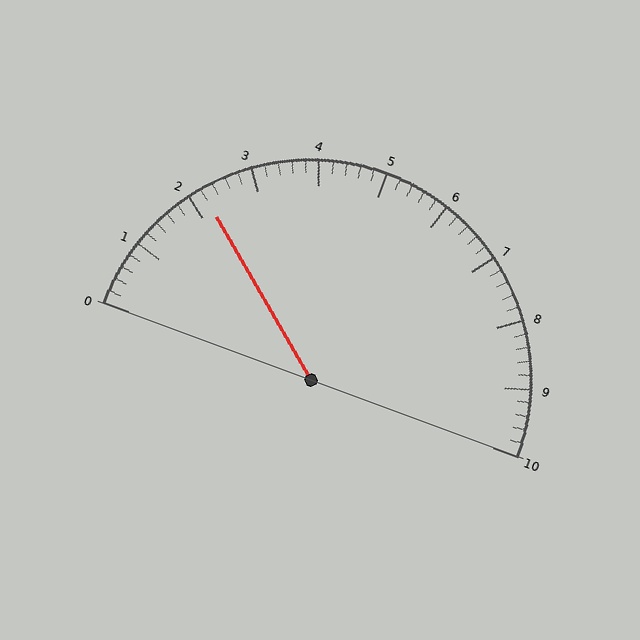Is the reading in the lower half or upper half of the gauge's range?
The reading is in the lower half of the range (0 to 10).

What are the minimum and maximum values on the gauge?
The gauge ranges from 0 to 10.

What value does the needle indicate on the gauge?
The needle indicates approximately 2.2.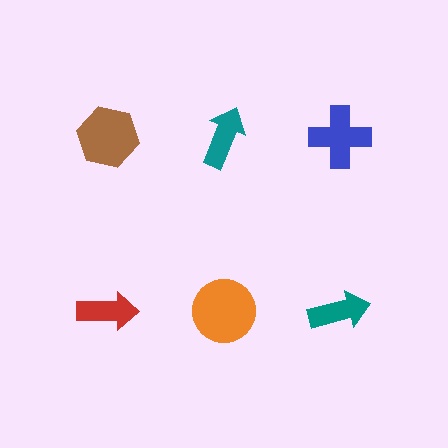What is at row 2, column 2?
An orange circle.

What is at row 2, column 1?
A red arrow.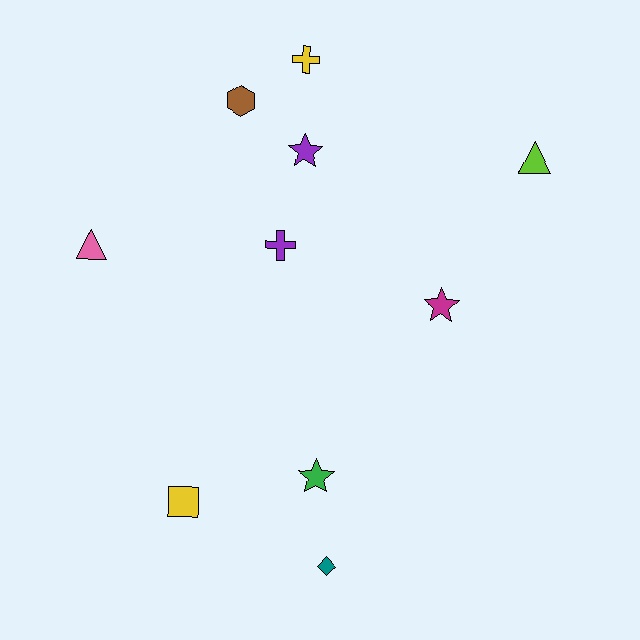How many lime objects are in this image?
There is 1 lime object.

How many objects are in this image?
There are 10 objects.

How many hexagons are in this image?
There is 1 hexagon.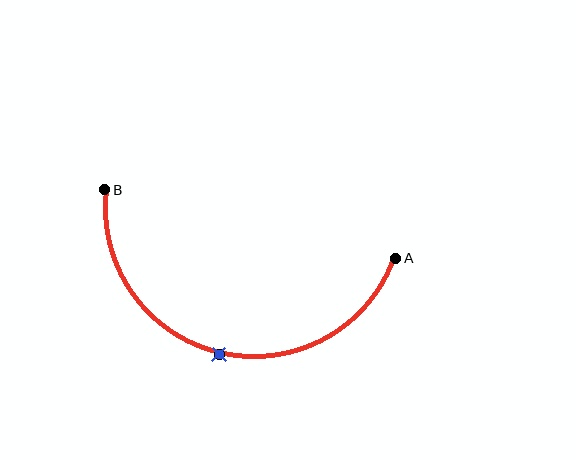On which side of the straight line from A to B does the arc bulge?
The arc bulges below the straight line connecting A and B.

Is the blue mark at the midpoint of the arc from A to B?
Yes. The blue mark lies on the arc at equal arc-length from both A and B — it is the arc midpoint.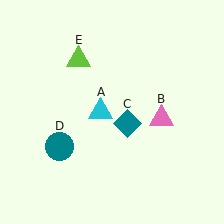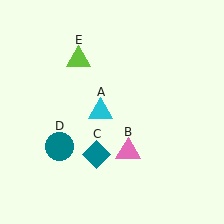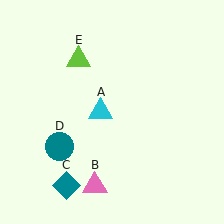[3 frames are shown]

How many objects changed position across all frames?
2 objects changed position: pink triangle (object B), teal diamond (object C).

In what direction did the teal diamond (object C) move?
The teal diamond (object C) moved down and to the left.